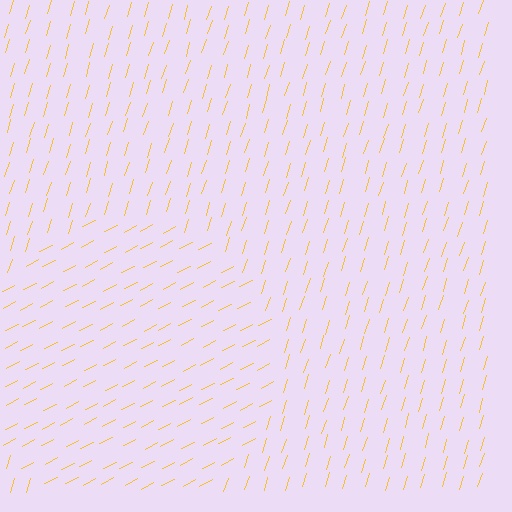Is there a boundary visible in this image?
Yes, there is a texture boundary formed by a change in line orientation.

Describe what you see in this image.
The image is filled with small yellow line segments. A circle region in the image has lines oriented differently from the surrounding lines, creating a visible texture boundary.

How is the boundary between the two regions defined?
The boundary is defined purely by a change in line orientation (approximately 45 degrees difference). All lines are the same color and thickness.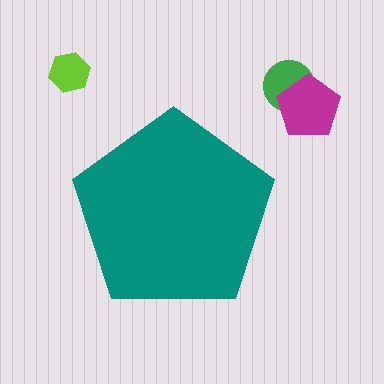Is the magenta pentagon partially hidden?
No, the magenta pentagon is fully visible.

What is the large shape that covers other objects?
A teal pentagon.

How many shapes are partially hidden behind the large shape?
0 shapes are partially hidden.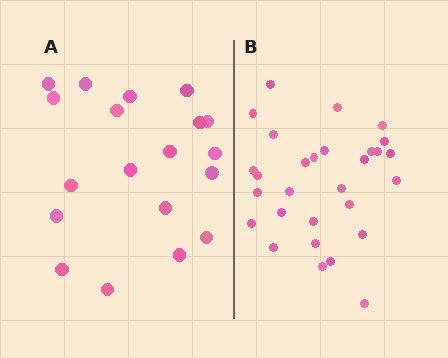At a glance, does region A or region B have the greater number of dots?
Region B (the right region) has more dots.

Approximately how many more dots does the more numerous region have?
Region B has roughly 10 or so more dots than region A.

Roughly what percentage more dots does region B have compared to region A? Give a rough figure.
About 55% more.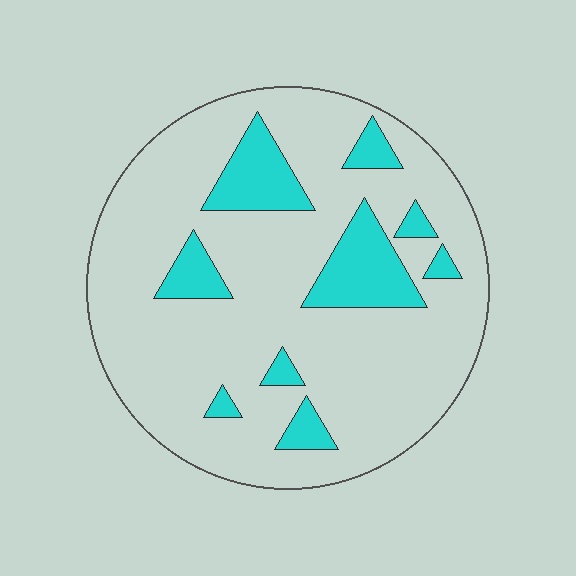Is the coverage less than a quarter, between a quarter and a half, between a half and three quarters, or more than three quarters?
Less than a quarter.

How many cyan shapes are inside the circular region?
9.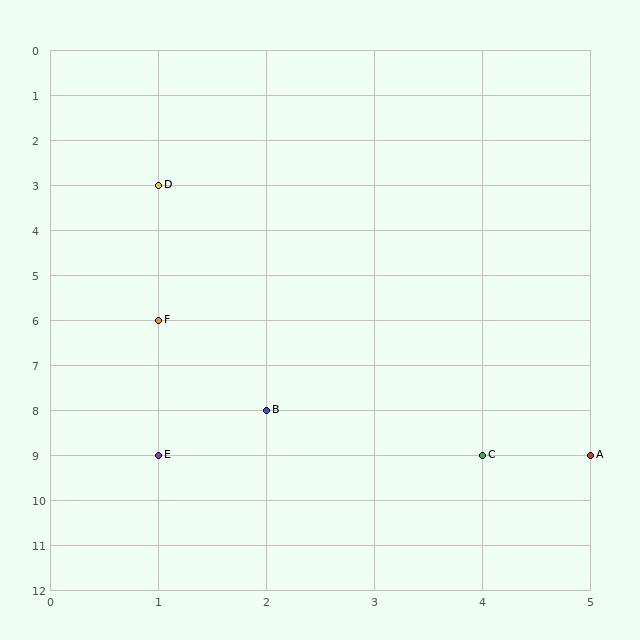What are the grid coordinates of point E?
Point E is at grid coordinates (1, 9).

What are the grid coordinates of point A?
Point A is at grid coordinates (5, 9).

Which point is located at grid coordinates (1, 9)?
Point E is at (1, 9).